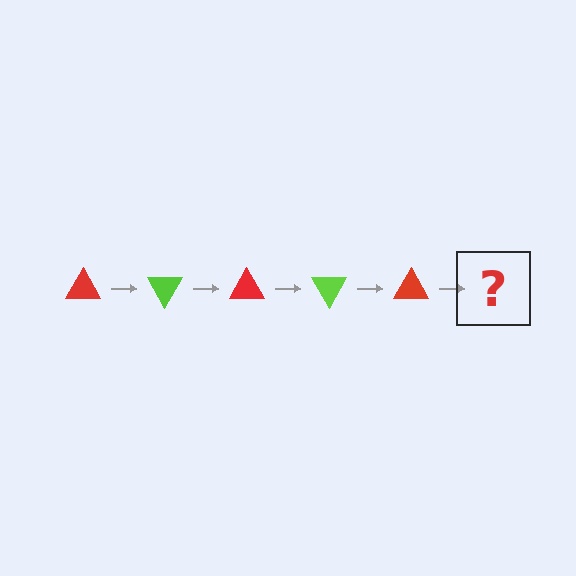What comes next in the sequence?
The next element should be a lime triangle, rotated 300 degrees from the start.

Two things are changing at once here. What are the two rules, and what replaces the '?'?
The two rules are that it rotates 60 degrees each step and the color cycles through red and lime. The '?' should be a lime triangle, rotated 300 degrees from the start.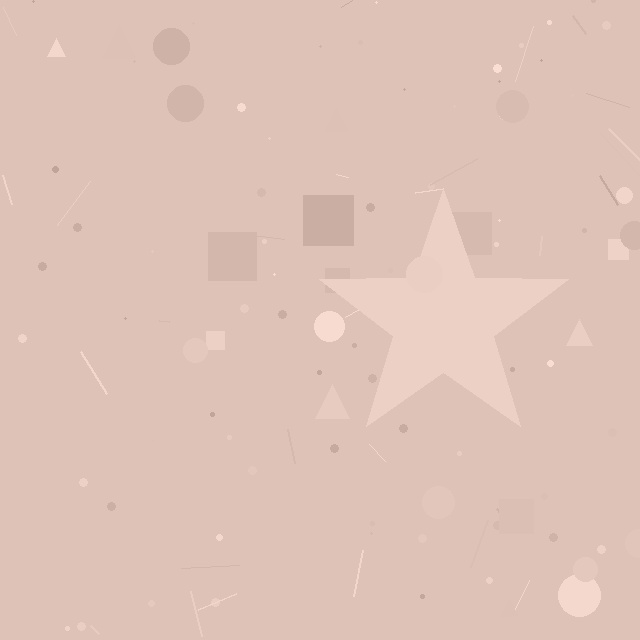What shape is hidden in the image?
A star is hidden in the image.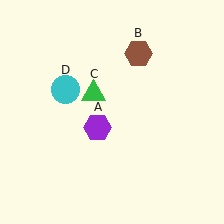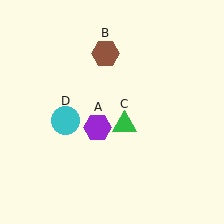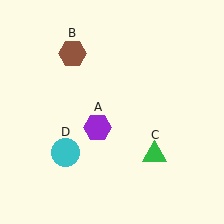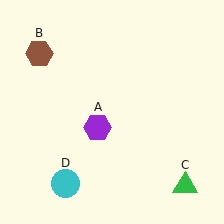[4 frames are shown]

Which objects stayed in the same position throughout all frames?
Purple hexagon (object A) remained stationary.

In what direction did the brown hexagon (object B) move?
The brown hexagon (object B) moved left.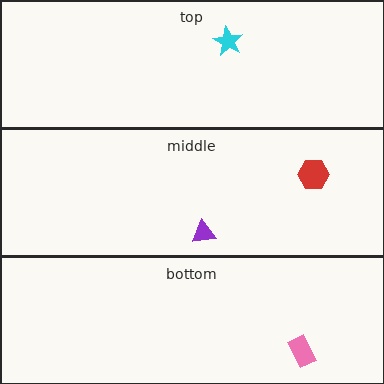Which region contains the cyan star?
The top region.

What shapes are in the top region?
The cyan star.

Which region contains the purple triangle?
The middle region.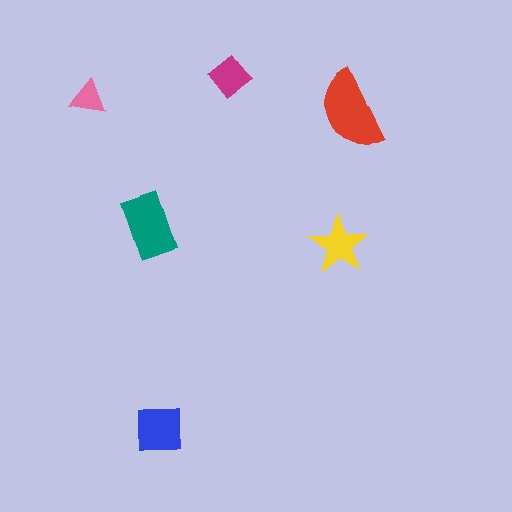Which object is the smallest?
The pink triangle.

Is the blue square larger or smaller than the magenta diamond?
Larger.